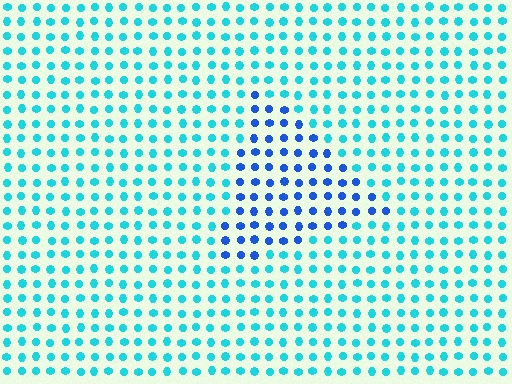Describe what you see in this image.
The image is filled with small cyan elements in a uniform arrangement. A triangle-shaped region is visible where the elements are tinted to a slightly different hue, forming a subtle color boundary.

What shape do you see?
I see a triangle.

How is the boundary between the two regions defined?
The boundary is defined purely by a slight shift in hue (about 40 degrees). Spacing, size, and orientation are identical on both sides.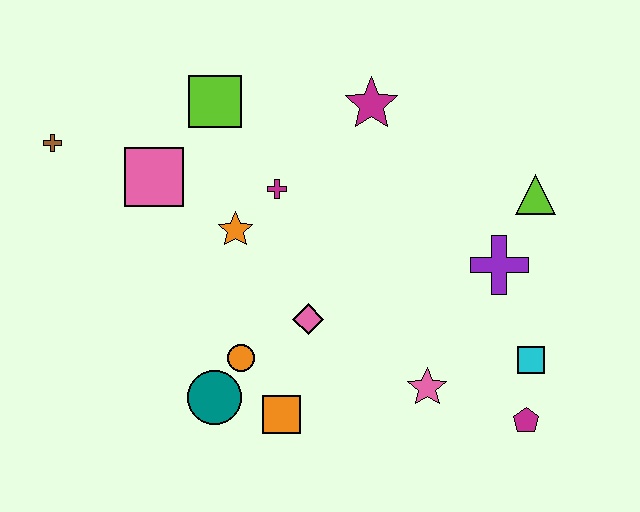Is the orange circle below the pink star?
No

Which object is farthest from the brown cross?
The magenta pentagon is farthest from the brown cross.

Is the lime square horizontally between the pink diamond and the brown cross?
Yes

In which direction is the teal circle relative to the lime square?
The teal circle is below the lime square.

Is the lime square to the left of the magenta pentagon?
Yes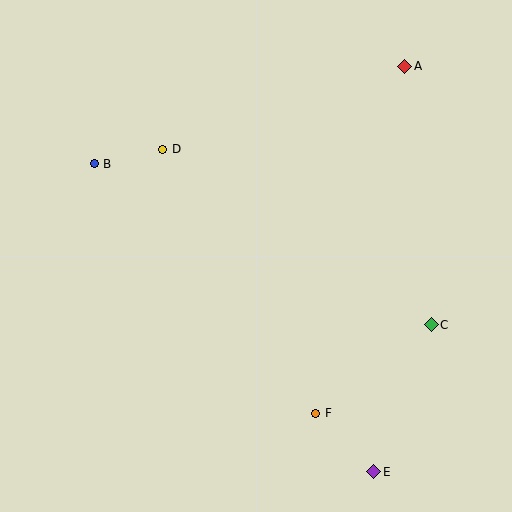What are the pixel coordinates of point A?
Point A is at (405, 66).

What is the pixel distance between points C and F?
The distance between C and F is 145 pixels.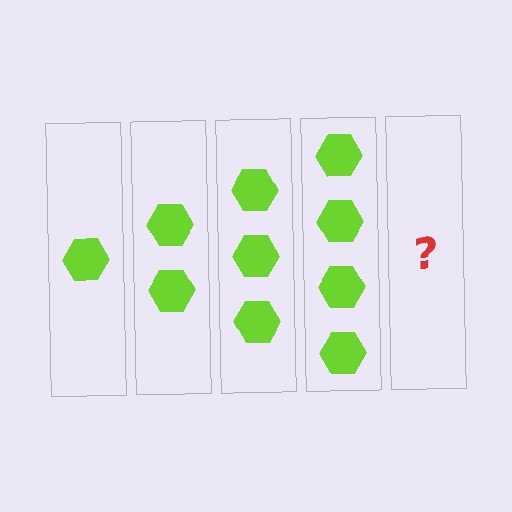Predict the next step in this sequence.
The next step is 5 hexagons.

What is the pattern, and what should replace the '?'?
The pattern is that each step adds one more hexagon. The '?' should be 5 hexagons.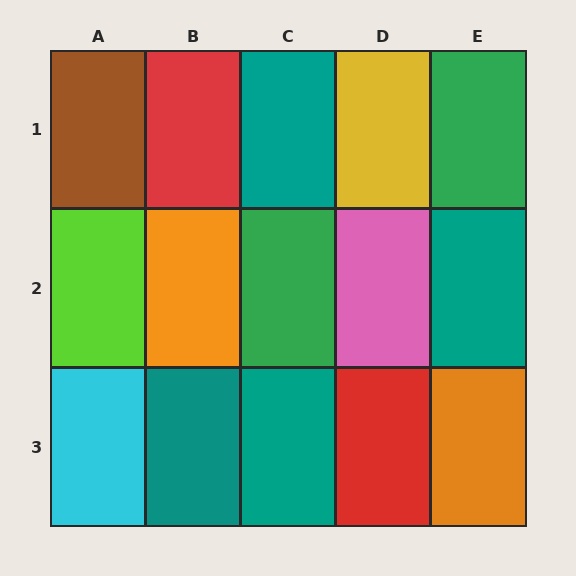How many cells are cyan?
1 cell is cyan.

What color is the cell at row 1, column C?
Teal.